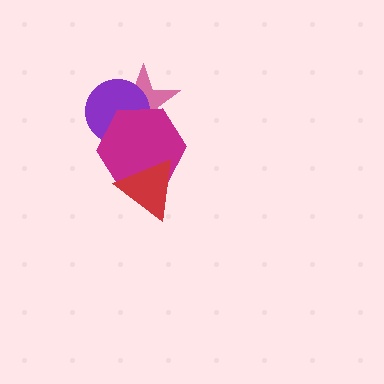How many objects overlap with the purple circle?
2 objects overlap with the purple circle.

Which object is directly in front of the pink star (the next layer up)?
The purple circle is directly in front of the pink star.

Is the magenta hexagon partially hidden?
Yes, it is partially covered by another shape.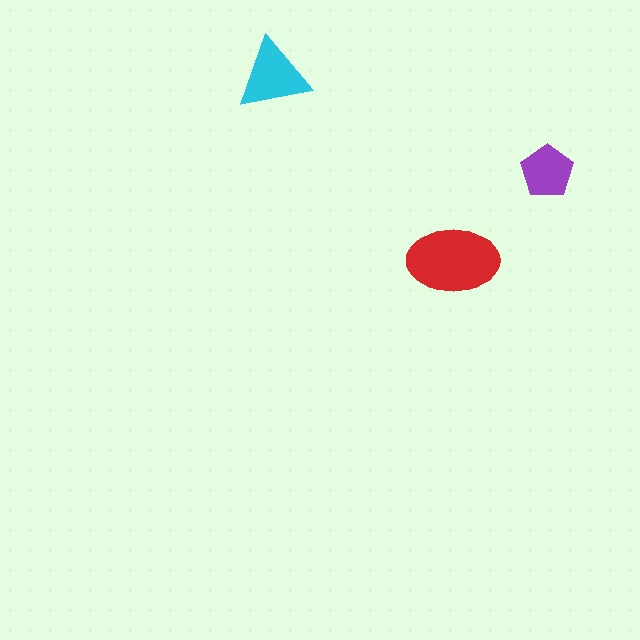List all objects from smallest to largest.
The purple pentagon, the cyan triangle, the red ellipse.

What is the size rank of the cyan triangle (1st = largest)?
2nd.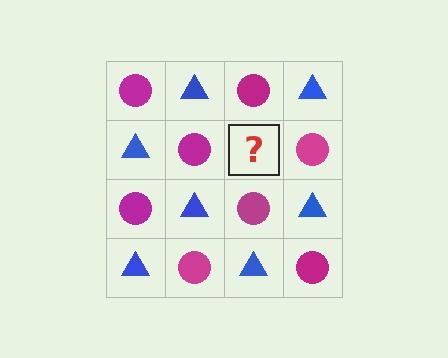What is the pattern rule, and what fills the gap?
The rule is that it alternates magenta circle and blue triangle in a checkerboard pattern. The gap should be filled with a blue triangle.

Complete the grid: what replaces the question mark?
The question mark should be replaced with a blue triangle.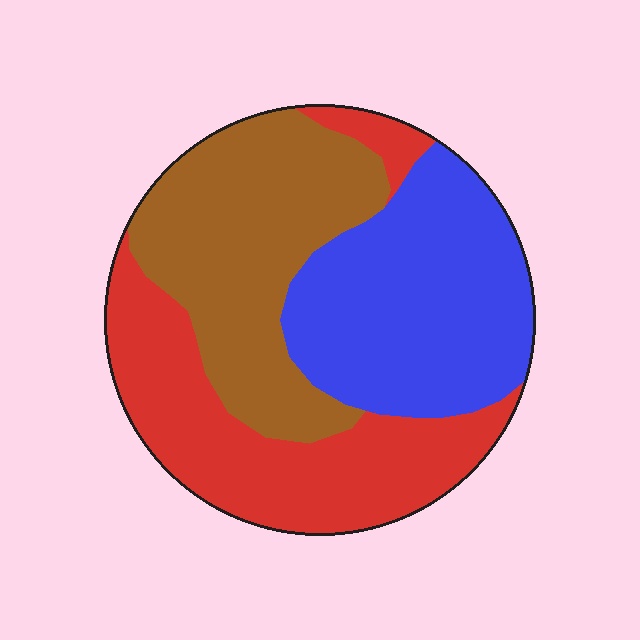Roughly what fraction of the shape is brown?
Brown covers 33% of the shape.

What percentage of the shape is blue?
Blue covers 33% of the shape.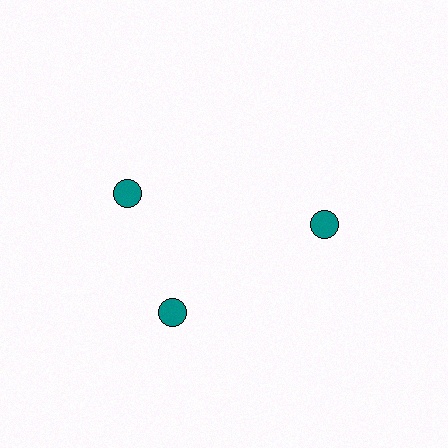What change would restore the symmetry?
The symmetry would be restored by rotating it back into even spacing with its neighbors so that all 3 circles sit at equal angles and equal distance from the center.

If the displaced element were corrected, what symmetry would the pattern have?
It would have 3-fold rotational symmetry — the pattern would map onto itself every 120 degrees.